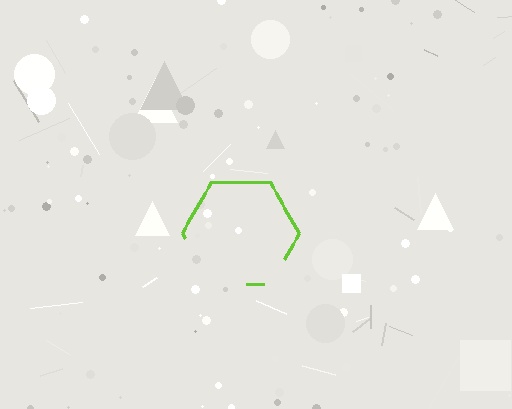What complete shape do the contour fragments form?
The contour fragments form a hexagon.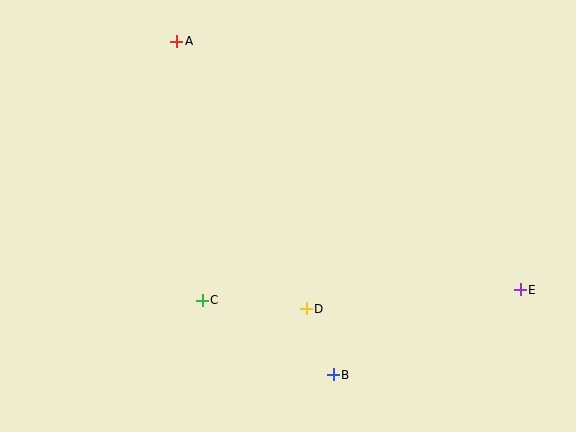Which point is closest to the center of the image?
Point D at (306, 309) is closest to the center.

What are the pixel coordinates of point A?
Point A is at (177, 41).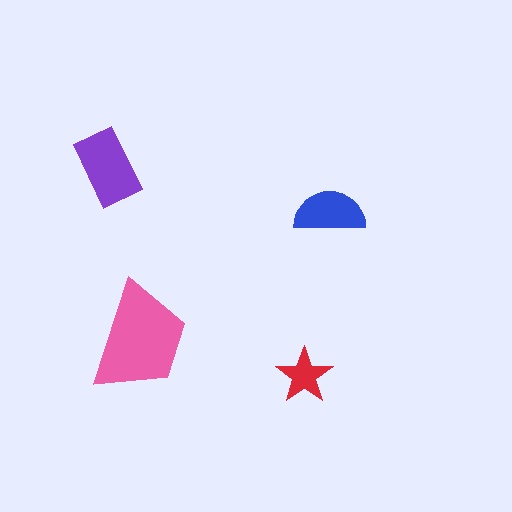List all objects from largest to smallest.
The pink trapezoid, the purple rectangle, the blue semicircle, the red star.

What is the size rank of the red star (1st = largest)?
4th.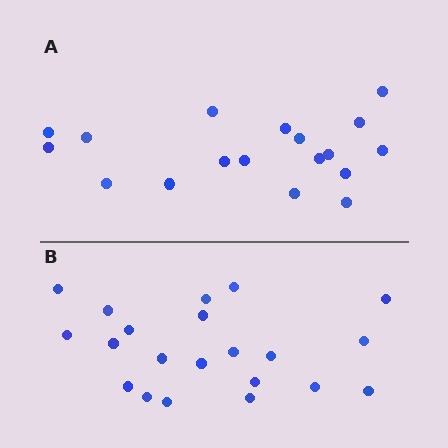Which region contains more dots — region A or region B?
Region B (the bottom region) has more dots.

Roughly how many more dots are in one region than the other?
Region B has just a few more — roughly 2 or 3 more dots than region A.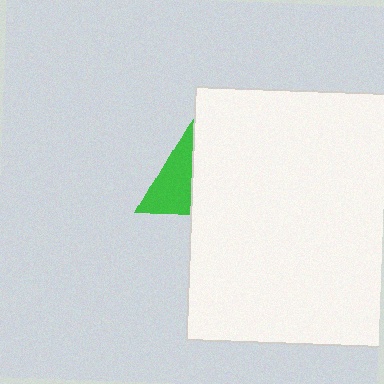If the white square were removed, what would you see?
You would see the complete green triangle.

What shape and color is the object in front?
The object in front is a white square.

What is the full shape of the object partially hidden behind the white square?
The partially hidden object is a green triangle.